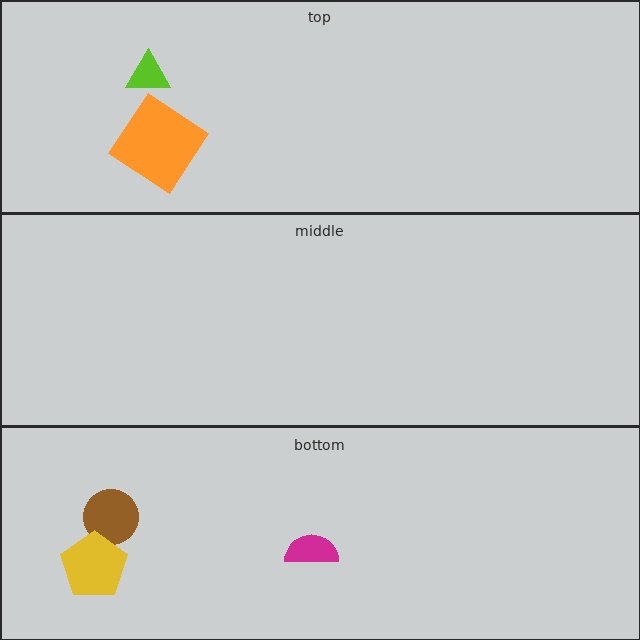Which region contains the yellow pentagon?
The bottom region.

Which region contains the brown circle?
The bottom region.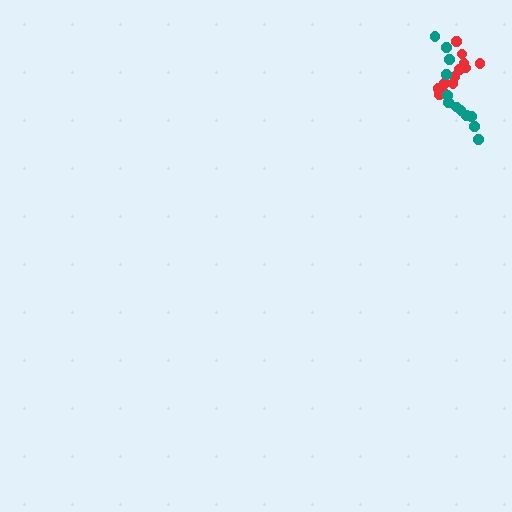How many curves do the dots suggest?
There are 2 distinct paths.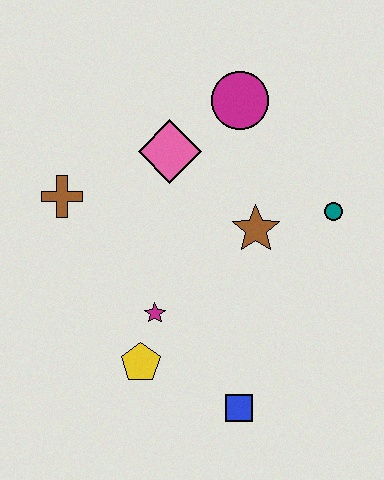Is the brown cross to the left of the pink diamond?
Yes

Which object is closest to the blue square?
The yellow pentagon is closest to the blue square.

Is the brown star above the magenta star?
Yes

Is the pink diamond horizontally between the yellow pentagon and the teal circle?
Yes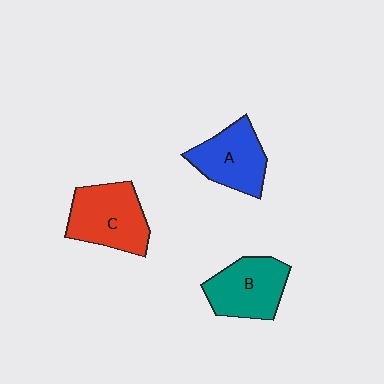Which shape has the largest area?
Shape C (red).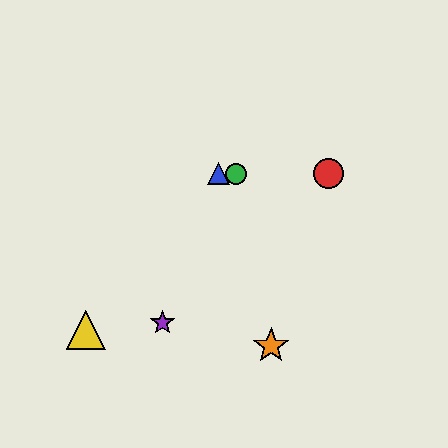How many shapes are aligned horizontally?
3 shapes (the red circle, the blue triangle, the green circle) are aligned horizontally.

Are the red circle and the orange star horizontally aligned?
No, the red circle is at y≈173 and the orange star is at y≈346.